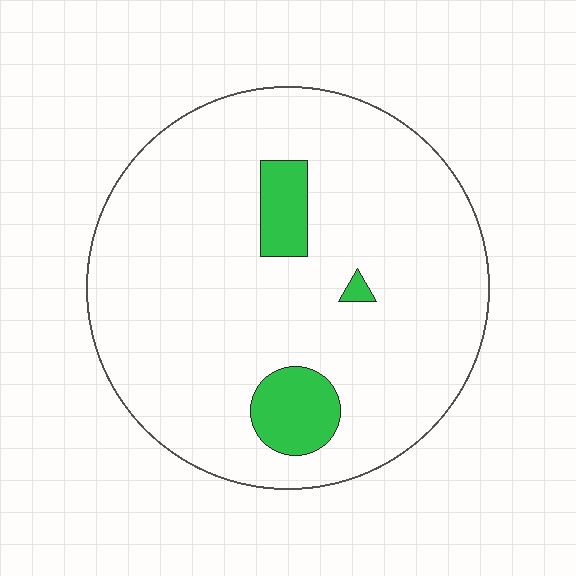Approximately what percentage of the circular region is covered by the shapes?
Approximately 10%.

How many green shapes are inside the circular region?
3.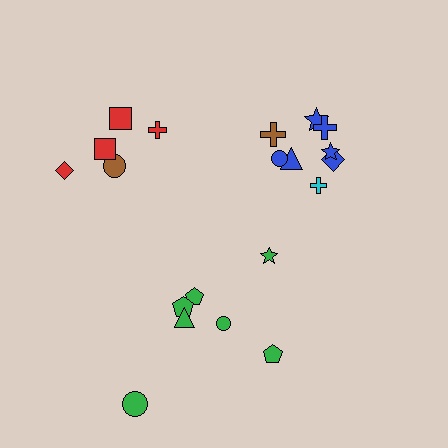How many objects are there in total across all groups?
There are 20 objects.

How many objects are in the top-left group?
There are 5 objects.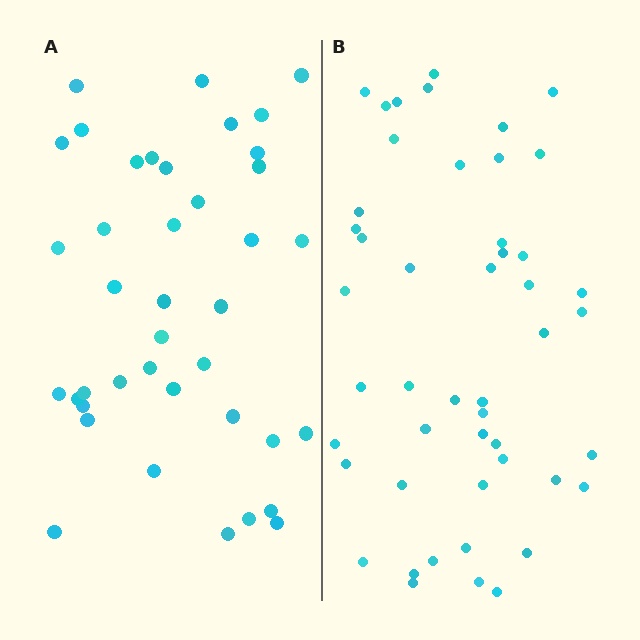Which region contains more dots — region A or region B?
Region B (the right region) has more dots.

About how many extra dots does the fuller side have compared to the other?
Region B has roughly 8 or so more dots than region A.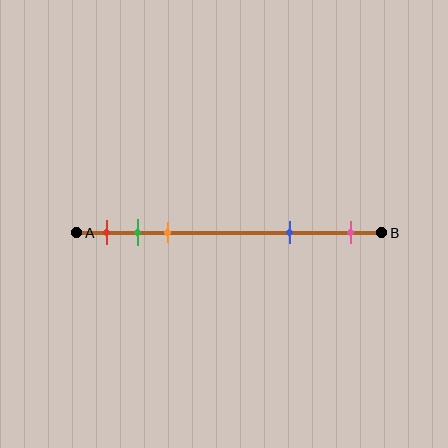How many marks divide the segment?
There are 5 marks dividing the segment.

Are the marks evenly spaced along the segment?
No, the marks are not evenly spaced.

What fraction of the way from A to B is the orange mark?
The orange mark is approximately 30% (0.3) of the way from A to B.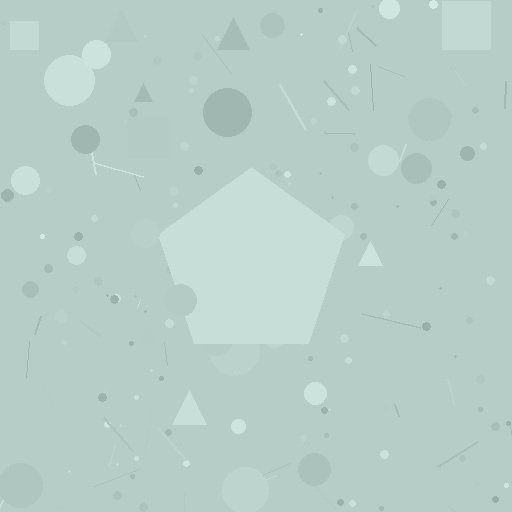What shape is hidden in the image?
A pentagon is hidden in the image.